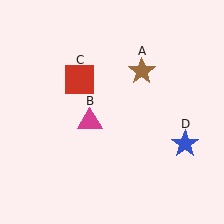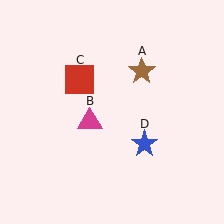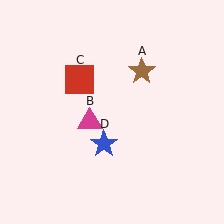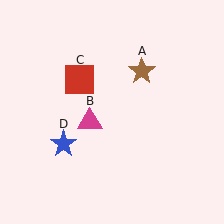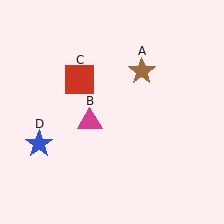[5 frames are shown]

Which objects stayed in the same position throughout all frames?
Brown star (object A) and magenta triangle (object B) and red square (object C) remained stationary.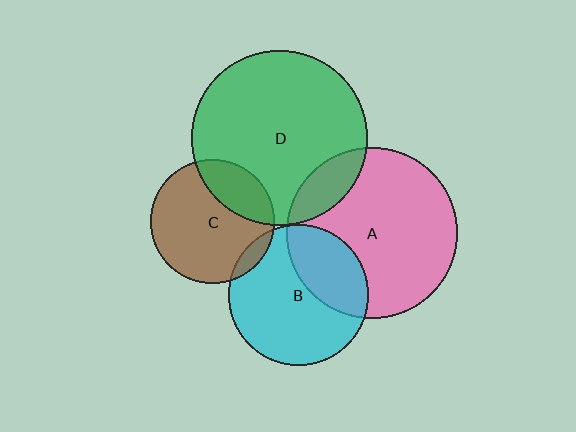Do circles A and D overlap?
Yes.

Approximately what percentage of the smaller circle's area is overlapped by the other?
Approximately 15%.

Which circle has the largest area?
Circle D (green).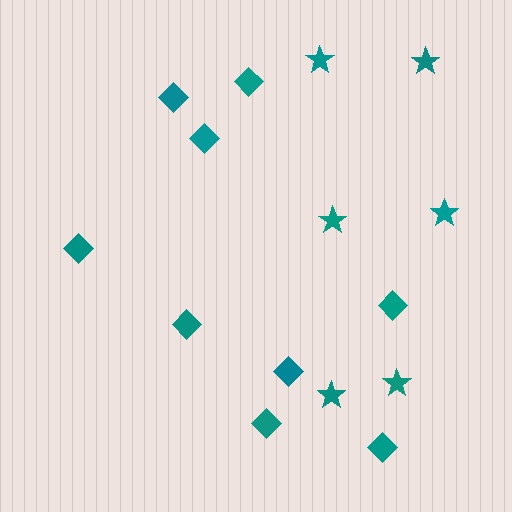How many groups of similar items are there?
There are 2 groups: one group of stars (6) and one group of diamonds (9).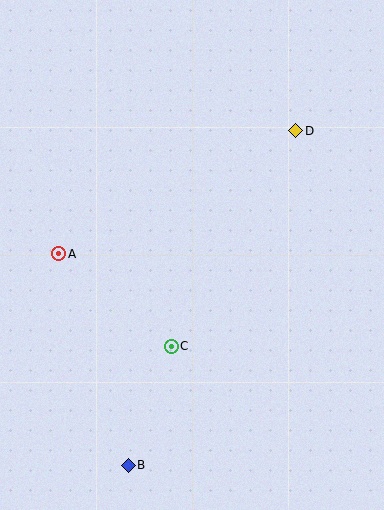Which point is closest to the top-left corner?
Point A is closest to the top-left corner.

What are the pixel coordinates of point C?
Point C is at (171, 346).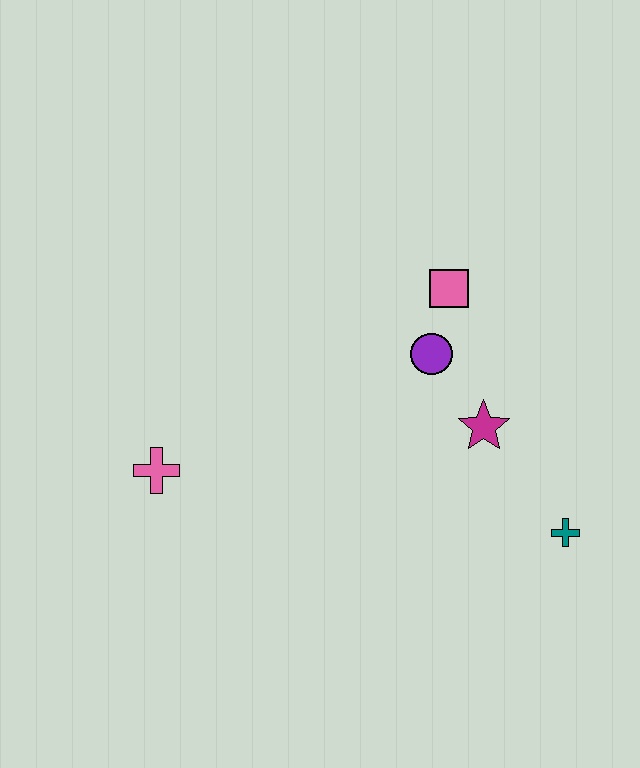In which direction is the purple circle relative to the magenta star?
The purple circle is above the magenta star.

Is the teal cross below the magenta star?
Yes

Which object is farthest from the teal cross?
The pink cross is farthest from the teal cross.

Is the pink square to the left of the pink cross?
No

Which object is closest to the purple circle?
The pink square is closest to the purple circle.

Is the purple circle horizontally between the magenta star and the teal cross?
No